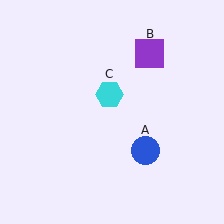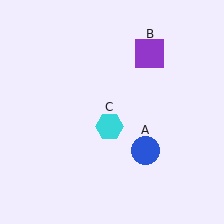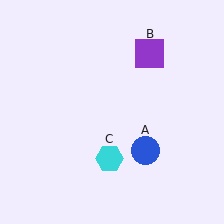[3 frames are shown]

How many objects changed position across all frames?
1 object changed position: cyan hexagon (object C).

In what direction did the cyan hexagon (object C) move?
The cyan hexagon (object C) moved down.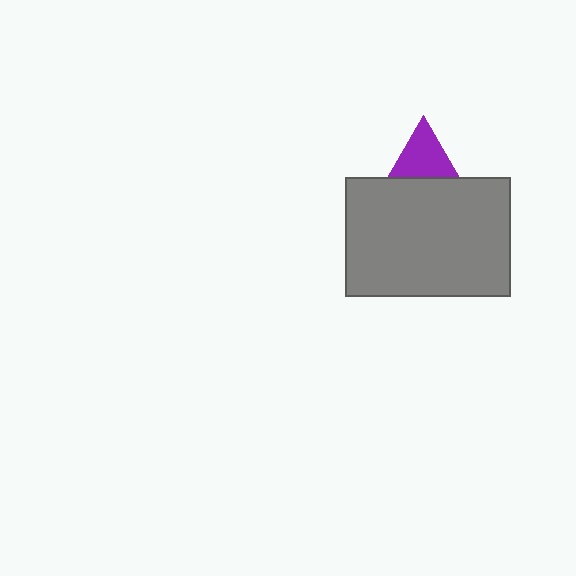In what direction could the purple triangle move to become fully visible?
The purple triangle could move up. That would shift it out from behind the gray rectangle entirely.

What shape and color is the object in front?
The object in front is a gray rectangle.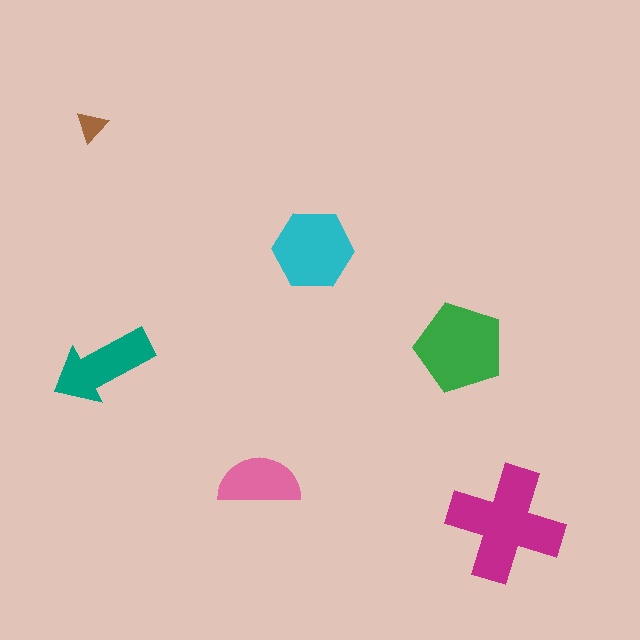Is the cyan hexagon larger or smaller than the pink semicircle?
Larger.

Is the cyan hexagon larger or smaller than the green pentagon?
Smaller.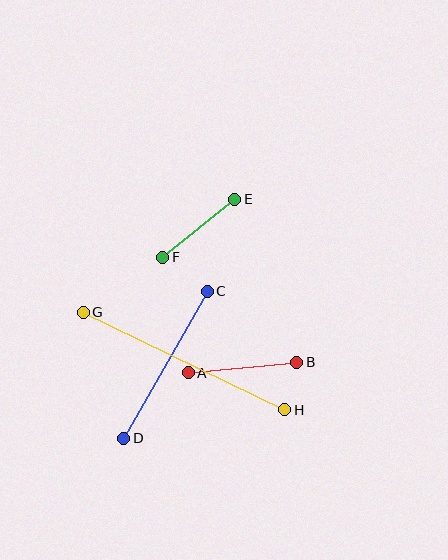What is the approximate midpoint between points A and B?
The midpoint is at approximately (243, 367) pixels.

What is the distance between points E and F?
The distance is approximately 93 pixels.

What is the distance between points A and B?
The distance is approximately 109 pixels.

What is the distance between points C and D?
The distance is approximately 169 pixels.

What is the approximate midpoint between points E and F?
The midpoint is at approximately (199, 228) pixels.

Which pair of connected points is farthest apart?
Points G and H are farthest apart.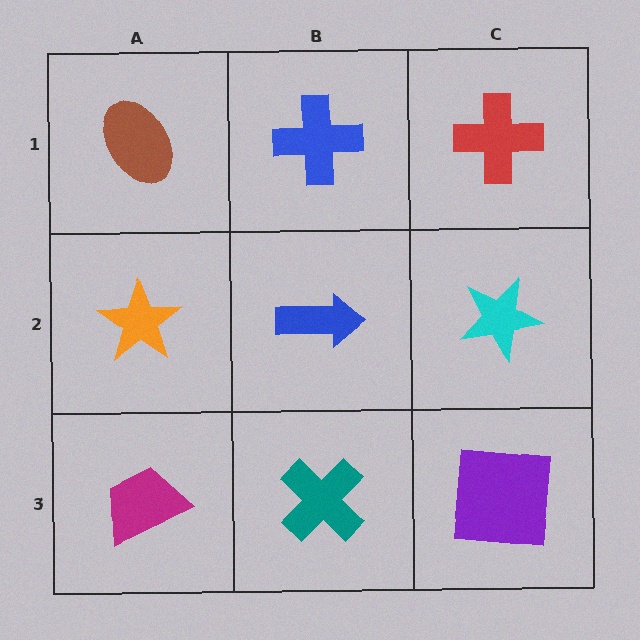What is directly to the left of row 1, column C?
A blue cross.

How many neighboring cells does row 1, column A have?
2.